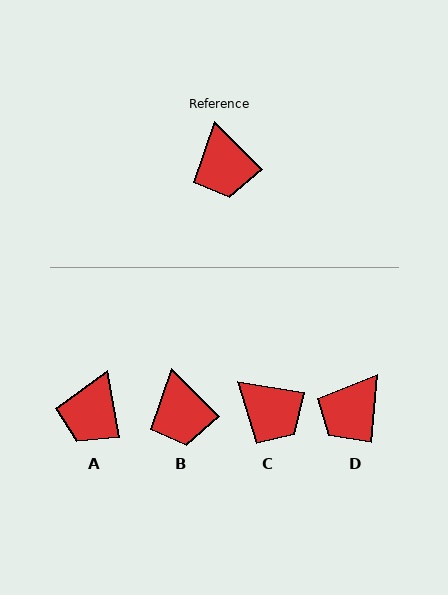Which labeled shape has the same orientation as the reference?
B.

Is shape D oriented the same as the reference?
No, it is off by about 50 degrees.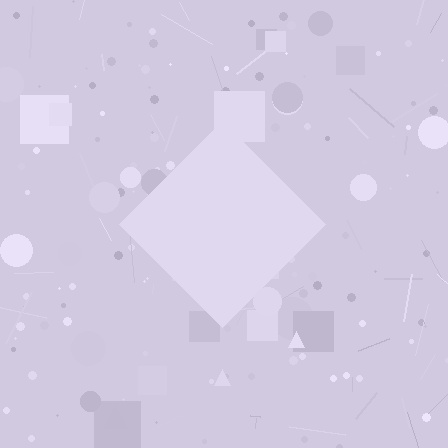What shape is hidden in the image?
A diamond is hidden in the image.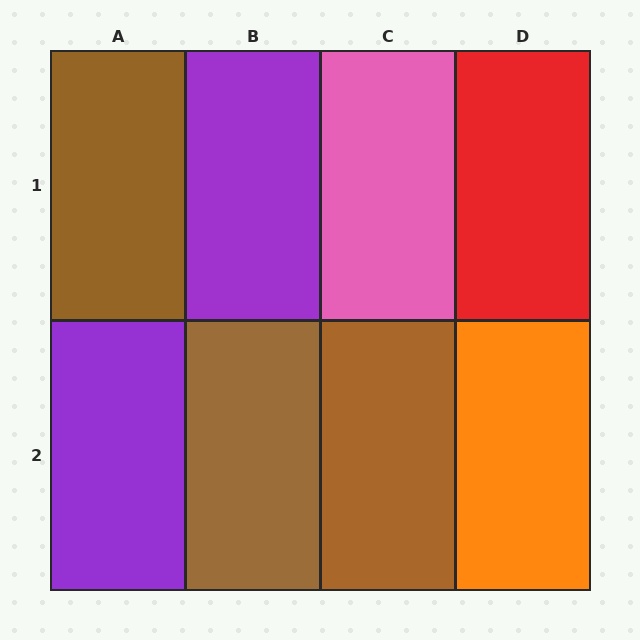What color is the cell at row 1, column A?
Brown.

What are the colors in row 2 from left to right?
Purple, brown, brown, orange.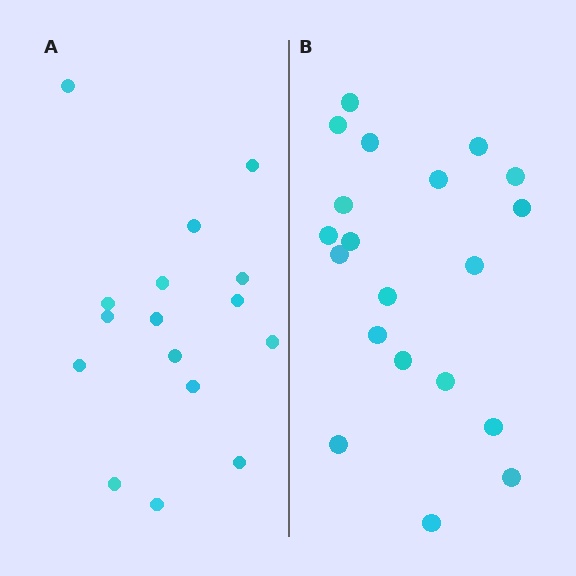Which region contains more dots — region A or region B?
Region B (the right region) has more dots.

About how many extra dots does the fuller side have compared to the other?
Region B has about 4 more dots than region A.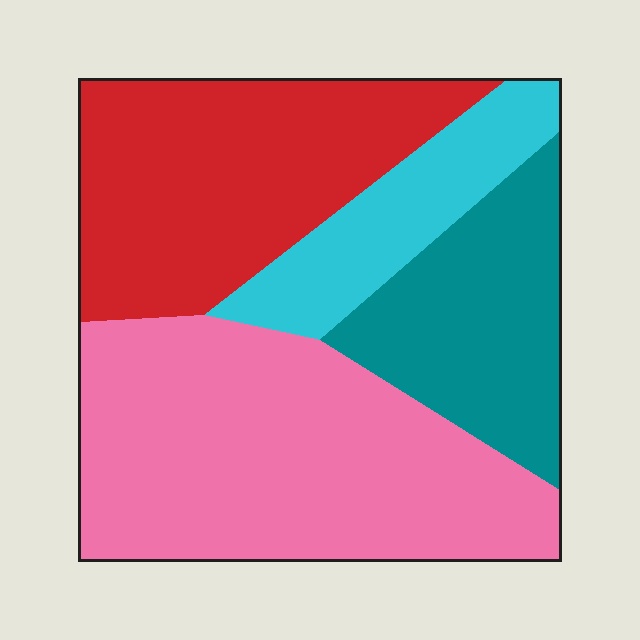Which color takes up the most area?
Pink, at roughly 40%.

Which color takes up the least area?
Cyan, at roughly 15%.